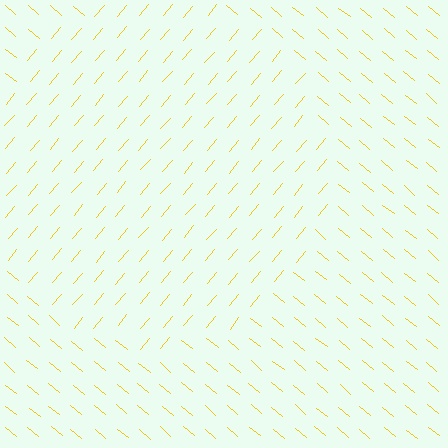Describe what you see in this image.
The image is filled with small yellow line segments. A circle region in the image has lines oriented differently from the surrounding lines, creating a visible texture boundary.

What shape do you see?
I see a circle.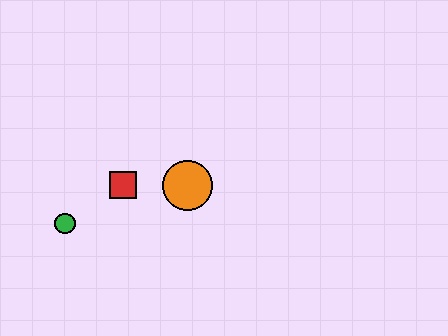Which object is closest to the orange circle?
The red square is closest to the orange circle.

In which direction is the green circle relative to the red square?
The green circle is to the left of the red square.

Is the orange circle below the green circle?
No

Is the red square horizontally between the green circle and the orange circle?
Yes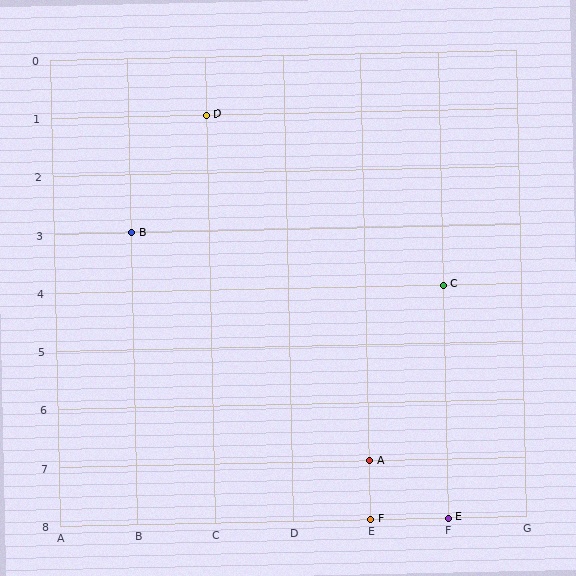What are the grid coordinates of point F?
Point F is at grid coordinates (E, 8).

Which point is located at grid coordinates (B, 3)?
Point B is at (B, 3).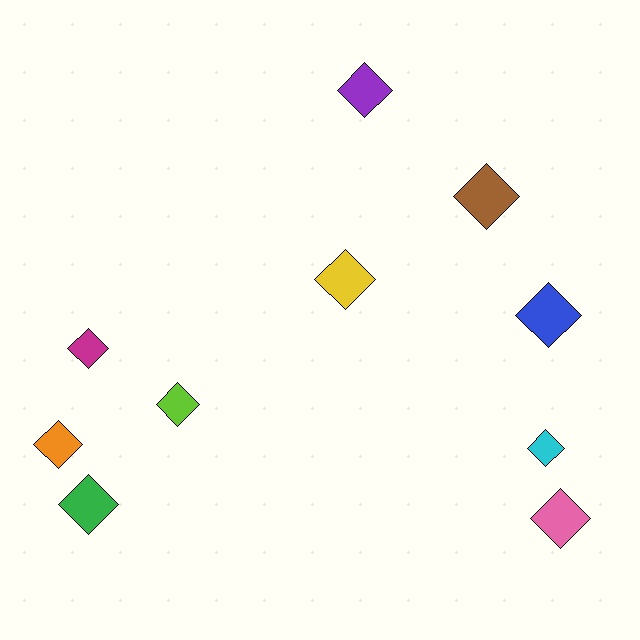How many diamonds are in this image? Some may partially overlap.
There are 10 diamonds.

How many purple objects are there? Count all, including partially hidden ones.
There is 1 purple object.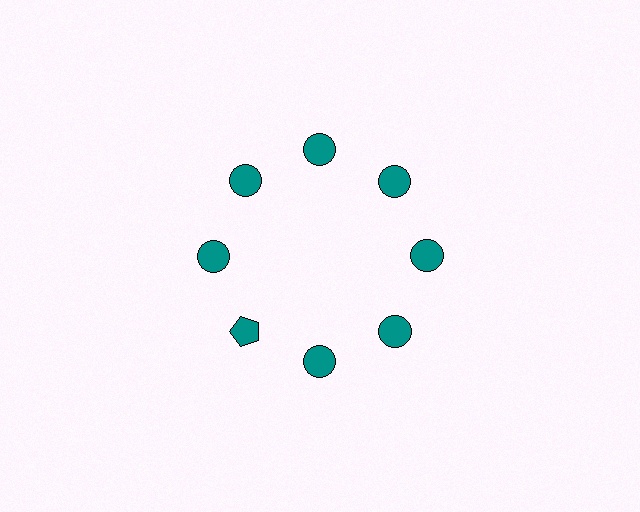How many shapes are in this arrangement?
There are 8 shapes arranged in a ring pattern.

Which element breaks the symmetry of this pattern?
The teal pentagon at roughly the 8 o'clock position breaks the symmetry. All other shapes are teal circles.